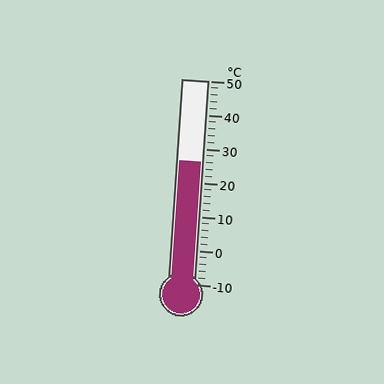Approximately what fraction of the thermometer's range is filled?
The thermometer is filled to approximately 60% of its range.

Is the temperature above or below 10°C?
The temperature is above 10°C.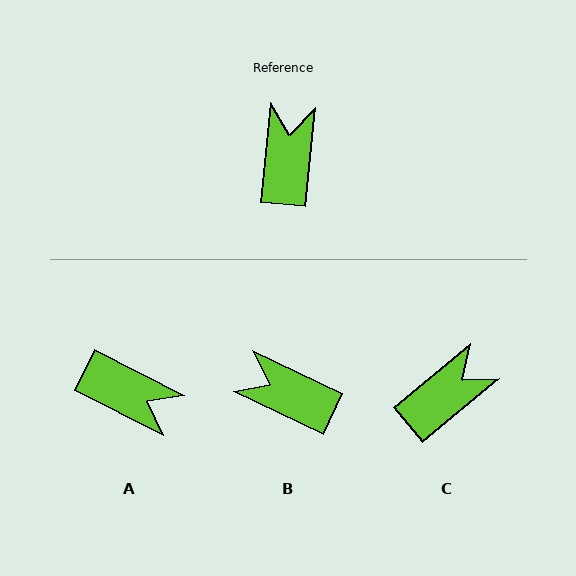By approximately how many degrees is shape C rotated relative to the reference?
Approximately 45 degrees clockwise.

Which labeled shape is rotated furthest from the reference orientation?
A, about 112 degrees away.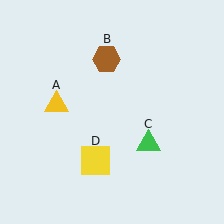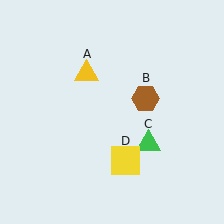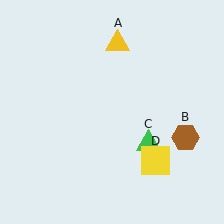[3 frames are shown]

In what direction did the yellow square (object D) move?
The yellow square (object D) moved right.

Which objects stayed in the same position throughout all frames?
Green triangle (object C) remained stationary.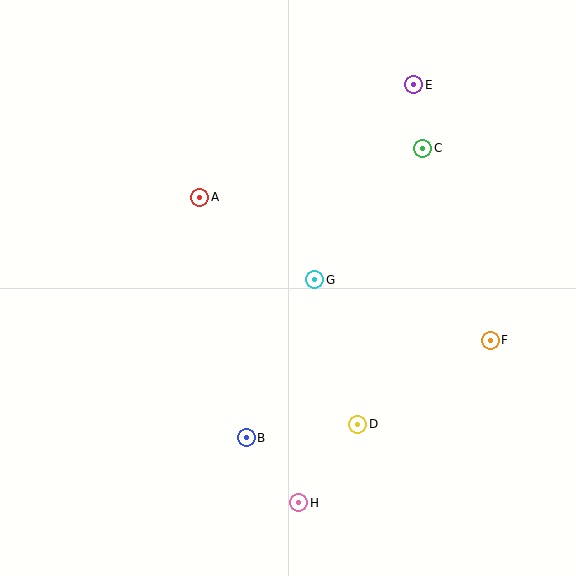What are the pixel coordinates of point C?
Point C is at (423, 148).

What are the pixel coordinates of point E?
Point E is at (414, 85).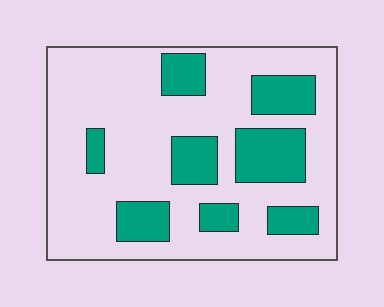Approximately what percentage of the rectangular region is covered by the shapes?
Approximately 25%.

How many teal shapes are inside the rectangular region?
8.